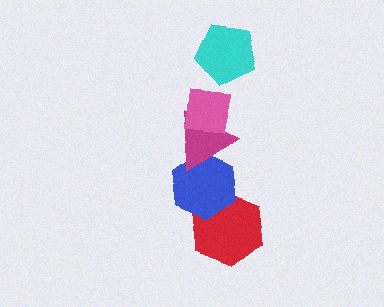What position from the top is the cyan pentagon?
The cyan pentagon is 1st from the top.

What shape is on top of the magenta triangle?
The pink square is on top of the magenta triangle.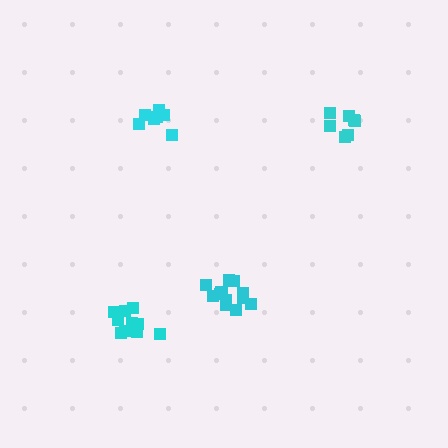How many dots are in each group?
Group 1: 7 dots, Group 2: 12 dots, Group 3: 10 dots, Group 4: 7 dots (36 total).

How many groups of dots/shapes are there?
There are 4 groups.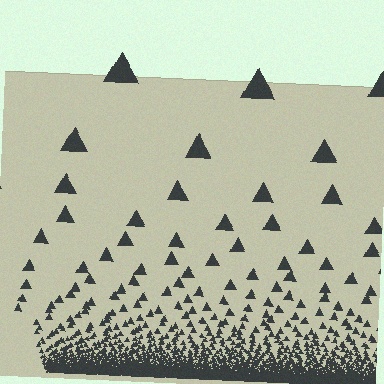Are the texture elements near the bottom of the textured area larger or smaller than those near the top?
Smaller. The gradient is inverted — elements near the bottom are smaller and denser.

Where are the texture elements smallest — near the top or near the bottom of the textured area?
Near the bottom.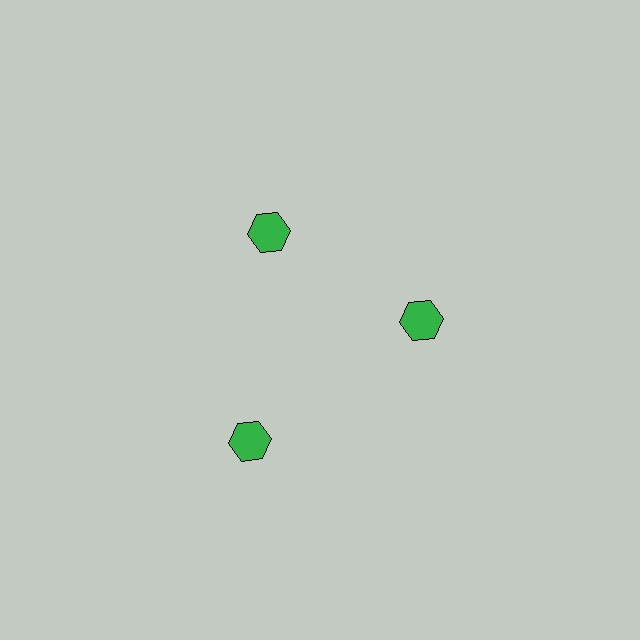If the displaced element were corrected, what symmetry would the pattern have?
It would have 3-fold rotational symmetry — the pattern would map onto itself every 120 degrees.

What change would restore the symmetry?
The symmetry would be restored by moving it inward, back onto the ring so that all 3 hexagons sit at equal angles and equal distance from the center.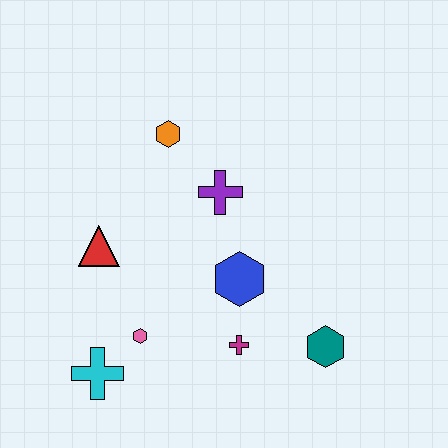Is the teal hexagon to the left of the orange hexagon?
No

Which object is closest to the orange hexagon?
The purple cross is closest to the orange hexagon.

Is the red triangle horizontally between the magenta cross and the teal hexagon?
No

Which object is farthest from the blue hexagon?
The cyan cross is farthest from the blue hexagon.